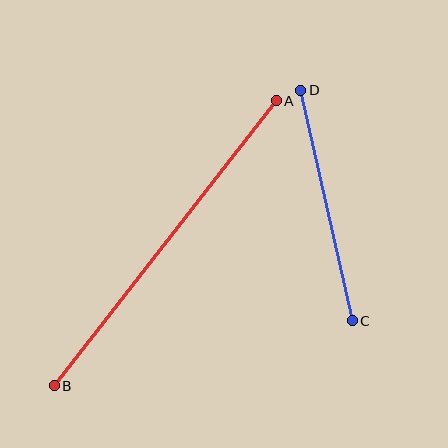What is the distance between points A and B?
The distance is approximately 362 pixels.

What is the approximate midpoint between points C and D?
The midpoint is at approximately (327, 206) pixels.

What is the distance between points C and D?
The distance is approximately 237 pixels.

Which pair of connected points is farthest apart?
Points A and B are farthest apart.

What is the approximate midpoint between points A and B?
The midpoint is at approximately (165, 243) pixels.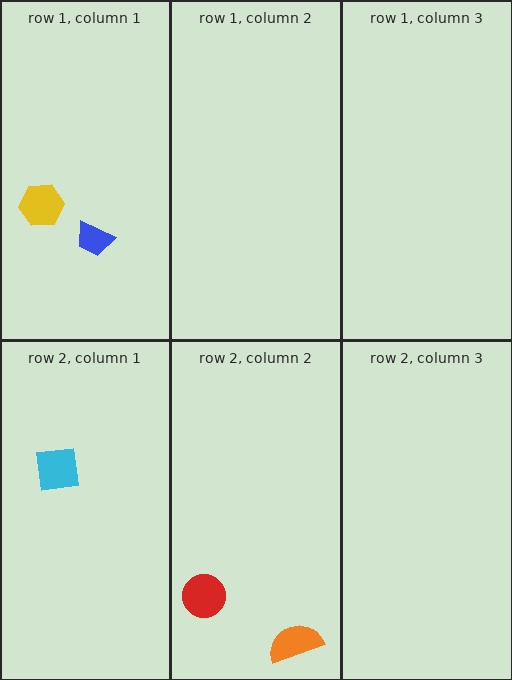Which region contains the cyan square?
The row 2, column 1 region.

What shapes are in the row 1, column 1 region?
The blue trapezoid, the yellow hexagon.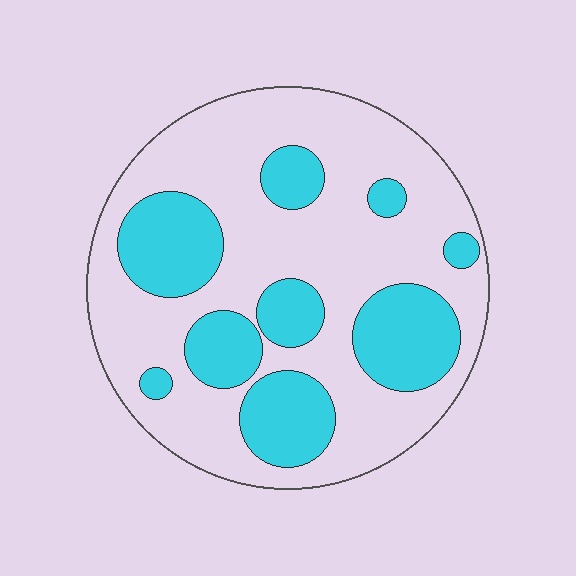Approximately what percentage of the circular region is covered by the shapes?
Approximately 30%.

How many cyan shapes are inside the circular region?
9.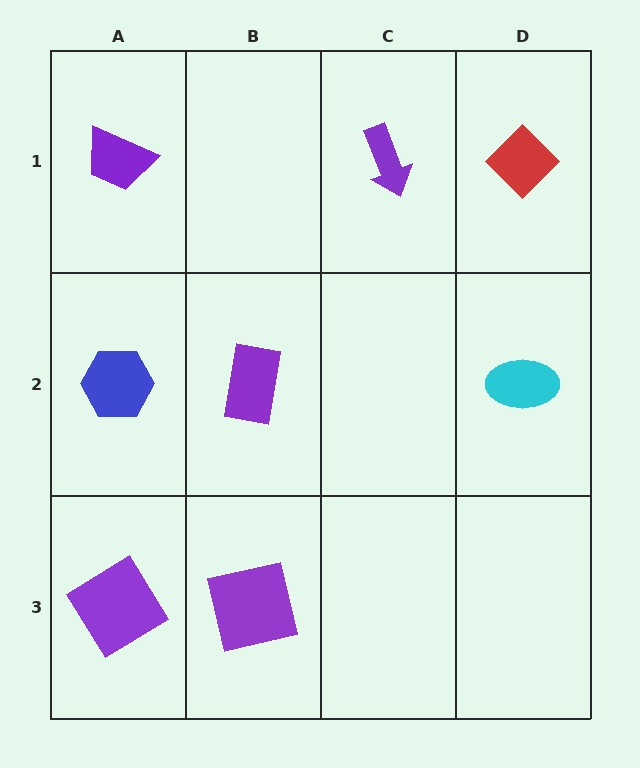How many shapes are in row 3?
2 shapes.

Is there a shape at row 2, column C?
No, that cell is empty.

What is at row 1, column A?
A purple trapezoid.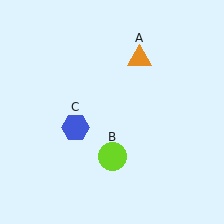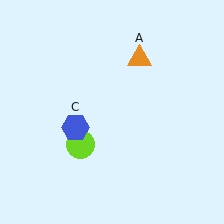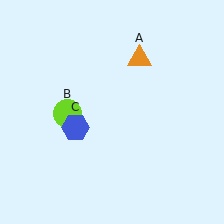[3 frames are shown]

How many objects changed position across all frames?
1 object changed position: lime circle (object B).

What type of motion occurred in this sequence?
The lime circle (object B) rotated clockwise around the center of the scene.